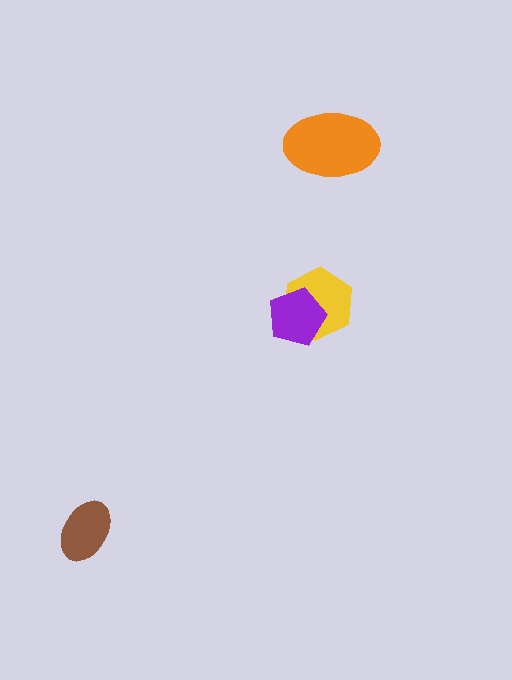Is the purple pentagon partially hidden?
No, no other shape covers it.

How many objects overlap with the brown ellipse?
0 objects overlap with the brown ellipse.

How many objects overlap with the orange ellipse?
0 objects overlap with the orange ellipse.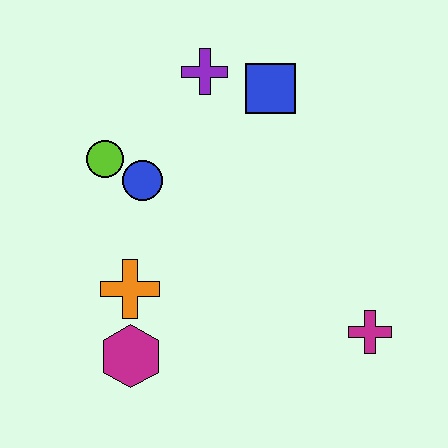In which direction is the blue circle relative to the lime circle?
The blue circle is to the right of the lime circle.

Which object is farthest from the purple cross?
The magenta cross is farthest from the purple cross.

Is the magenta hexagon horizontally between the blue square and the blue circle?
No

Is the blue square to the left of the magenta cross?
Yes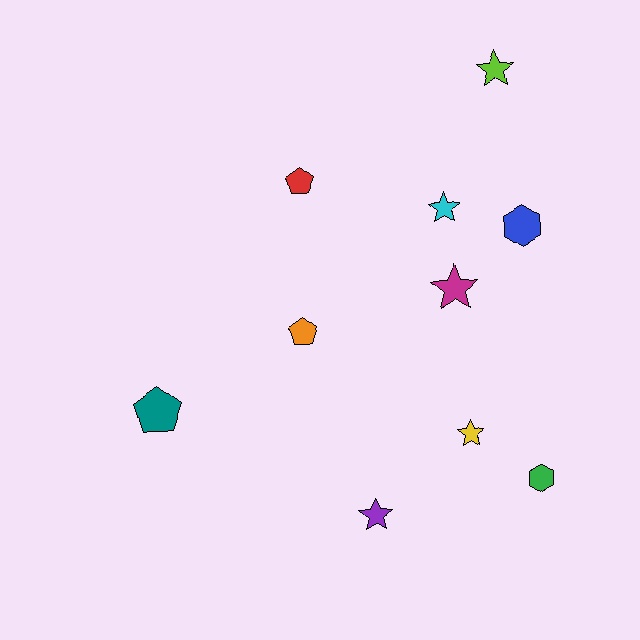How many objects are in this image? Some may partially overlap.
There are 10 objects.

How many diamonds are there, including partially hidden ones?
There are no diamonds.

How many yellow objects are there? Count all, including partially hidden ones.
There is 1 yellow object.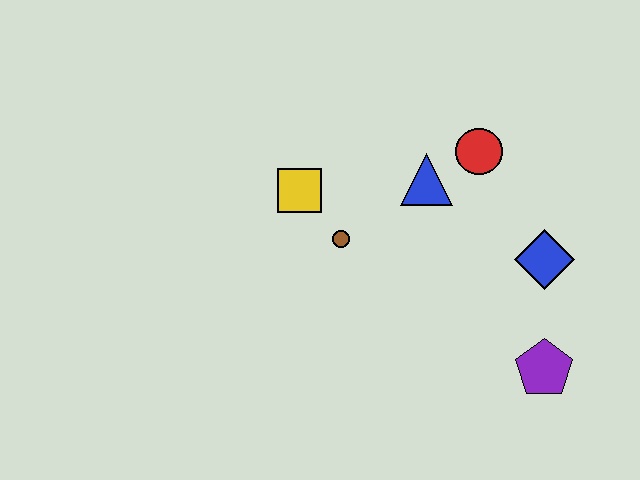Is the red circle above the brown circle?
Yes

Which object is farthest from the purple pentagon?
The yellow square is farthest from the purple pentagon.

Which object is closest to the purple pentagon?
The blue diamond is closest to the purple pentagon.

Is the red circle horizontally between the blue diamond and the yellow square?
Yes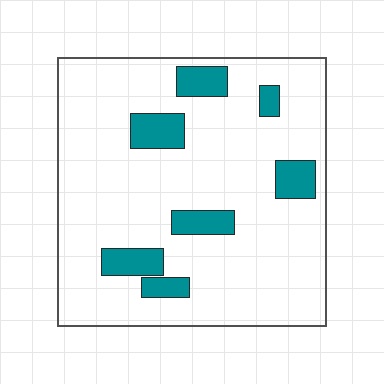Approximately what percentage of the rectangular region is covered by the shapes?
Approximately 15%.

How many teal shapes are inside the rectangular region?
7.